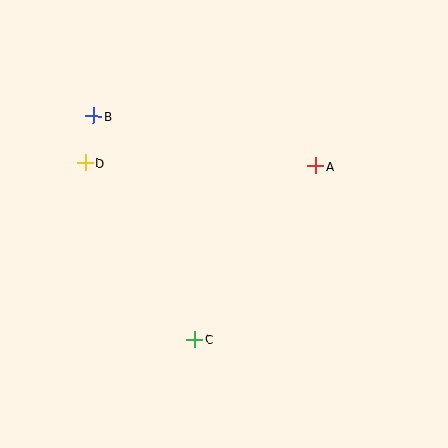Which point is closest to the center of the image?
Point A at (316, 166) is closest to the center.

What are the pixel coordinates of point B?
Point B is at (93, 116).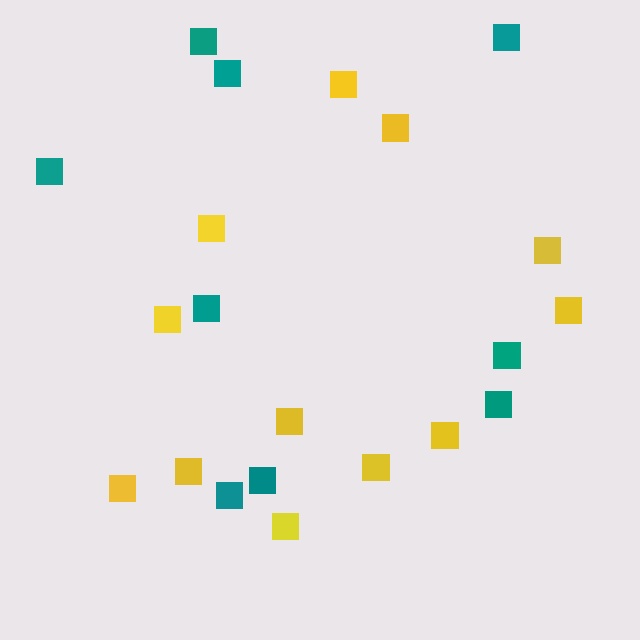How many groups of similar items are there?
There are 2 groups: one group of yellow squares (12) and one group of teal squares (9).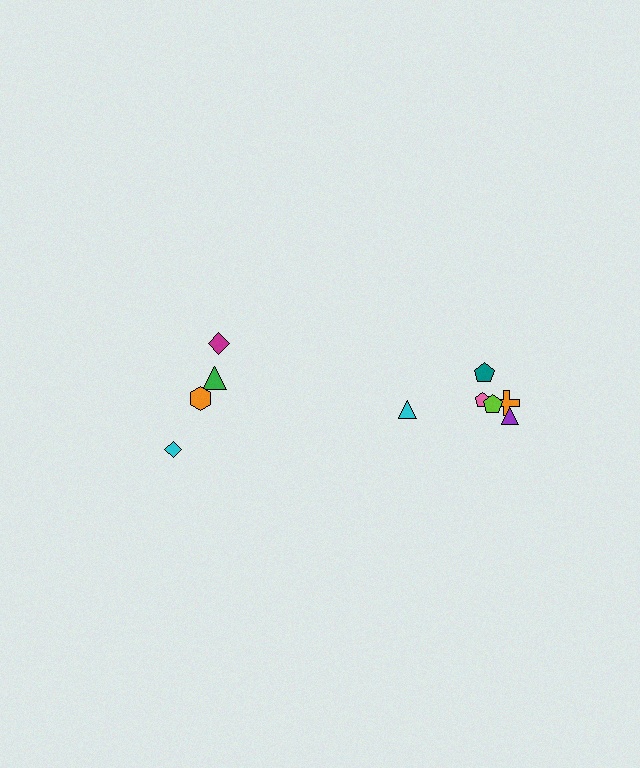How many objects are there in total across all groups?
There are 10 objects.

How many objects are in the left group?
There are 4 objects.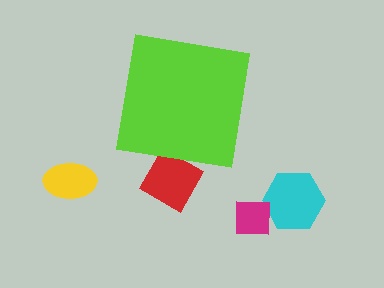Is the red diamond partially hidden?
Yes, the red diamond is partially hidden behind the lime square.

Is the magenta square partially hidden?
No, the magenta square is fully visible.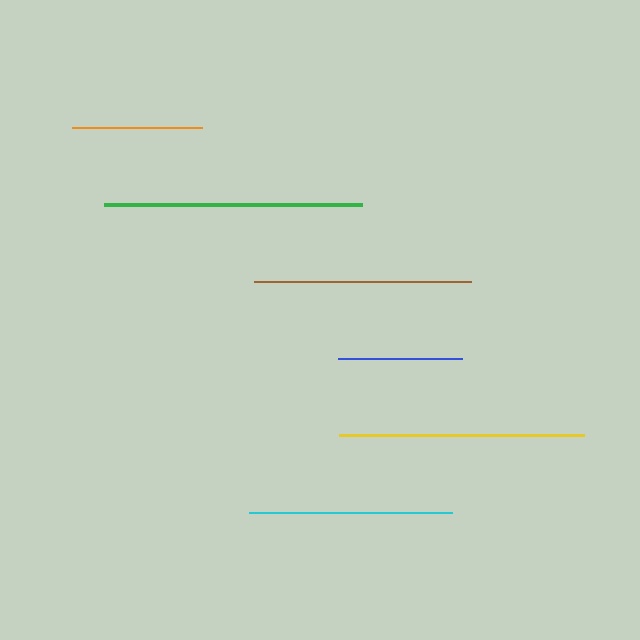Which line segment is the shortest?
The blue line is the shortest at approximately 124 pixels.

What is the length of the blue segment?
The blue segment is approximately 124 pixels long.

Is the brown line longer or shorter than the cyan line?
The brown line is longer than the cyan line.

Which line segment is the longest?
The green line is the longest at approximately 258 pixels.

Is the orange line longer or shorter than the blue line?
The orange line is longer than the blue line.